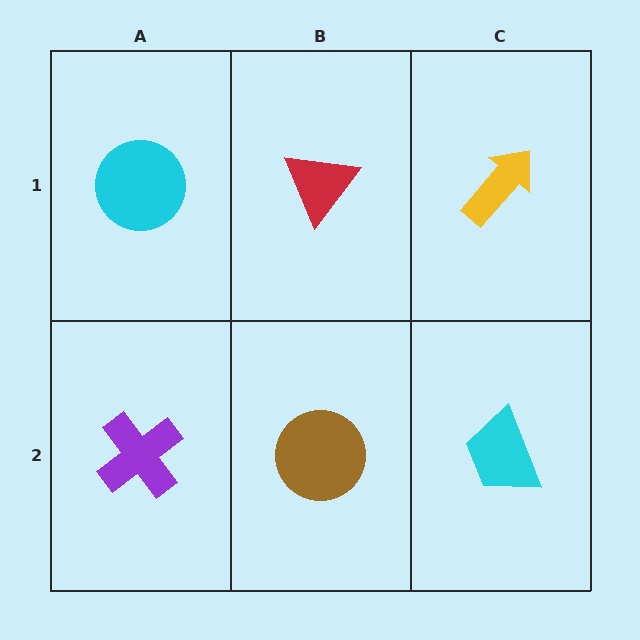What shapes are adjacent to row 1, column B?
A brown circle (row 2, column B), a cyan circle (row 1, column A), a yellow arrow (row 1, column C).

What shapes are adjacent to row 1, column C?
A cyan trapezoid (row 2, column C), a red triangle (row 1, column B).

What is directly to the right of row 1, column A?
A red triangle.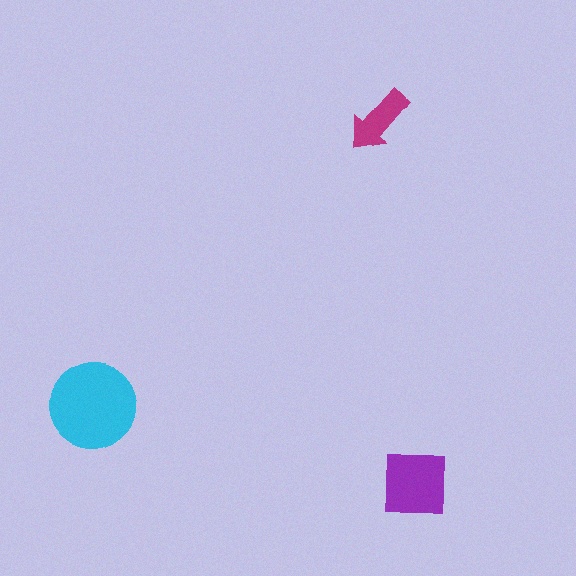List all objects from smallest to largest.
The magenta arrow, the purple square, the cyan circle.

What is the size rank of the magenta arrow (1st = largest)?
3rd.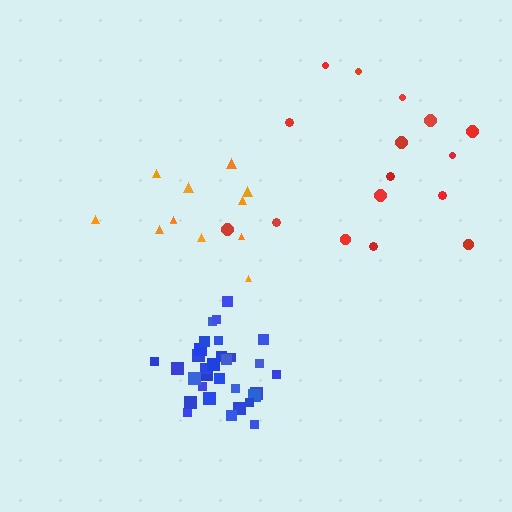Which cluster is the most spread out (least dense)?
Red.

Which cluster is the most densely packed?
Blue.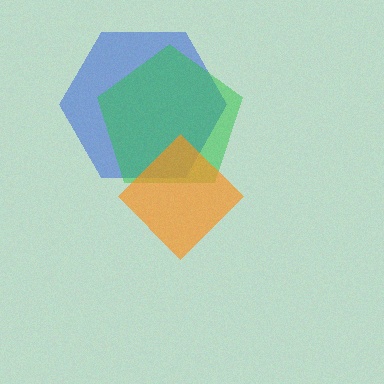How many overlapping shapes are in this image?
There are 3 overlapping shapes in the image.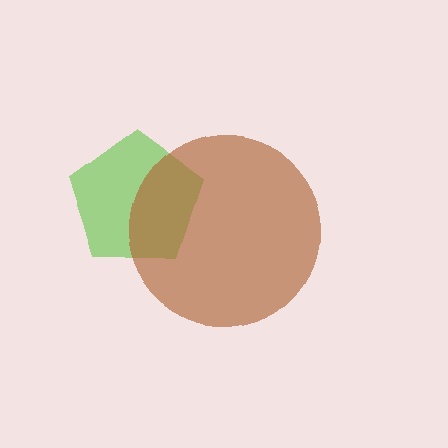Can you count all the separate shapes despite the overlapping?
Yes, there are 2 separate shapes.